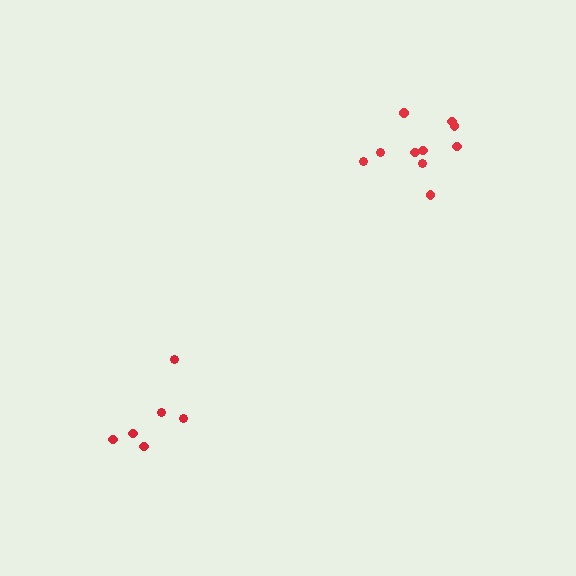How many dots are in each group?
Group 1: 10 dots, Group 2: 6 dots (16 total).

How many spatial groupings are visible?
There are 2 spatial groupings.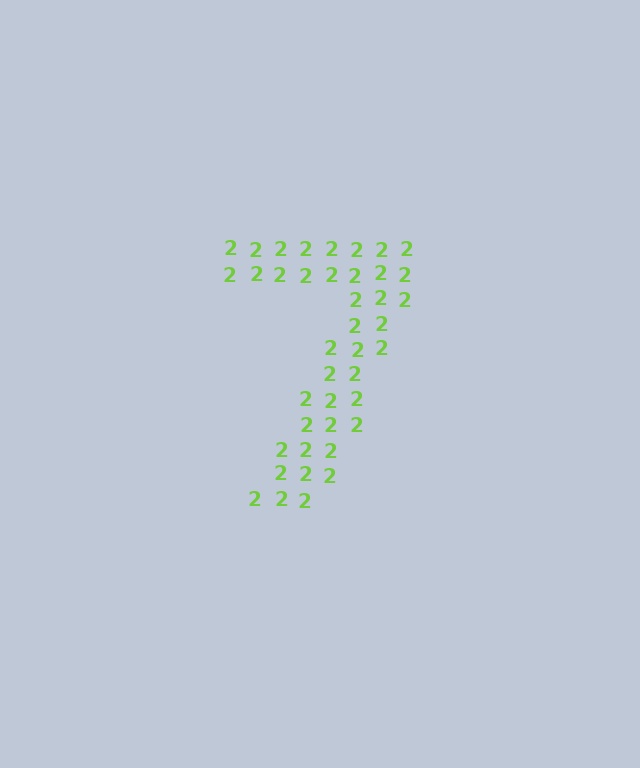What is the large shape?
The large shape is the digit 7.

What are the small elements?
The small elements are digit 2's.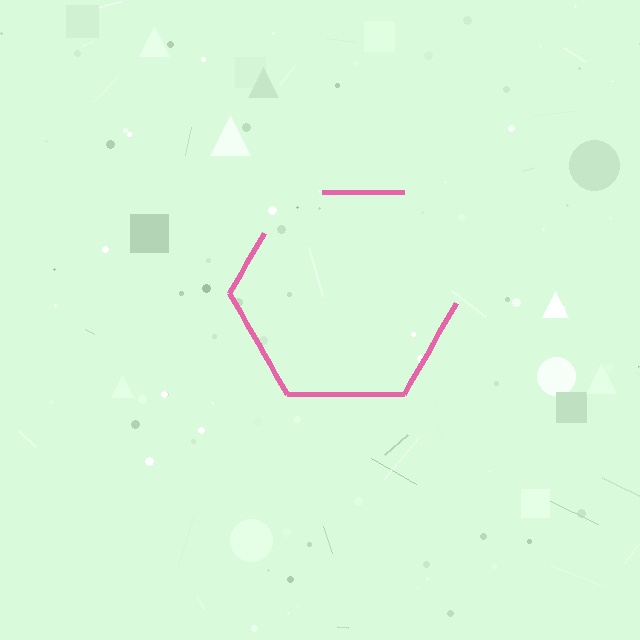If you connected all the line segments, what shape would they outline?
They would outline a hexagon.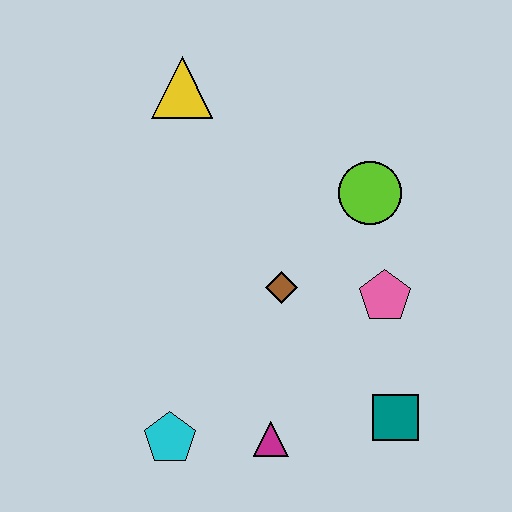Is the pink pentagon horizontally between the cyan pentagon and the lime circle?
No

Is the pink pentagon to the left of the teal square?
Yes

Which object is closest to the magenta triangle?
The cyan pentagon is closest to the magenta triangle.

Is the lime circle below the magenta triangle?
No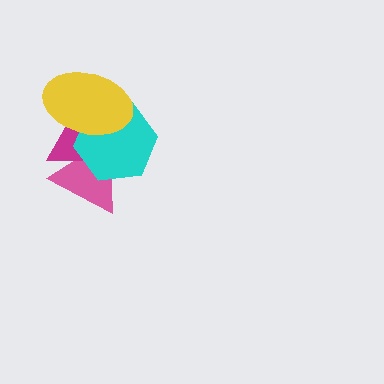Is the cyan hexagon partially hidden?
Yes, it is partially covered by another shape.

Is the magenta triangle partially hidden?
Yes, it is partially covered by another shape.